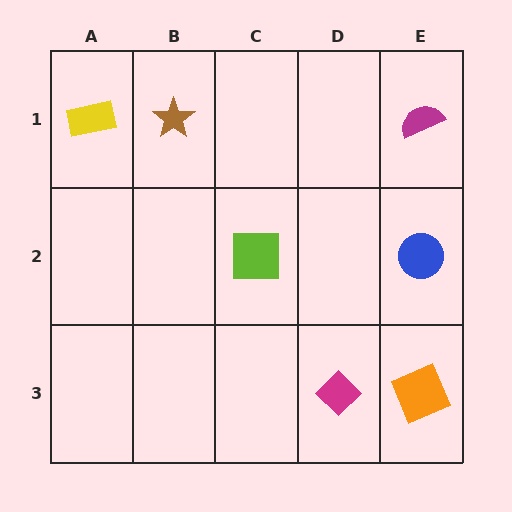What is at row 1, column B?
A brown star.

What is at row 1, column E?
A magenta semicircle.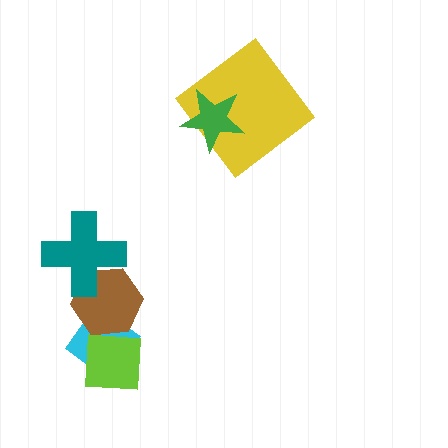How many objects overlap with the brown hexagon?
3 objects overlap with the brown hexagon.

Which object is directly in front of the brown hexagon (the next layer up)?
The lime square is directly in front of the brown hexagon.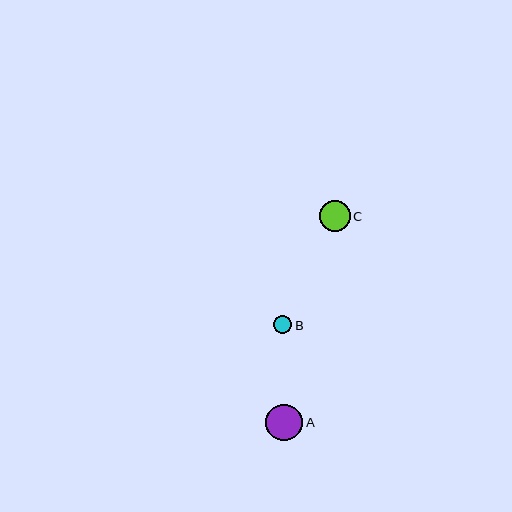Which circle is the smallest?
Circle B is the smallest with a size of approximately 18 pixels.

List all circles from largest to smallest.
From largest to smallest: A, C, B.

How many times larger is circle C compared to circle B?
Circle C is approximately 1.7 times the size of circle B.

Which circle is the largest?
Circle A is the largest with a size of approximately 37 pixels.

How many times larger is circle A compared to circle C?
Circle A is approximately 1.2 times the size of circle C.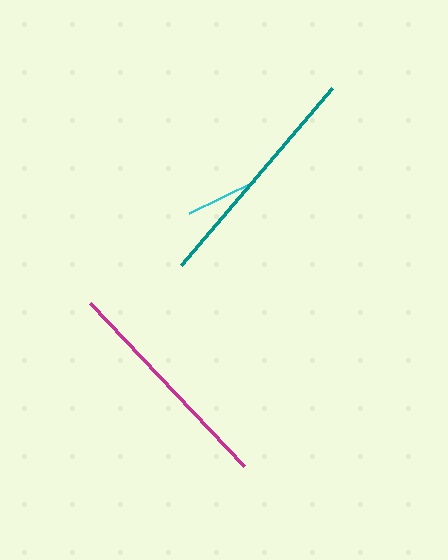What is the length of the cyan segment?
The cyan segment is approximately 73 pixels long.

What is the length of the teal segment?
The teal segment is approximately 233 pixels long.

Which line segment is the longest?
The teal line is the longest at approximately 233 pixels.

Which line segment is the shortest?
The cyan line is the shortest at approximately 73 pixels.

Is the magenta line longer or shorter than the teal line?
The teal line is longer than the magenta line.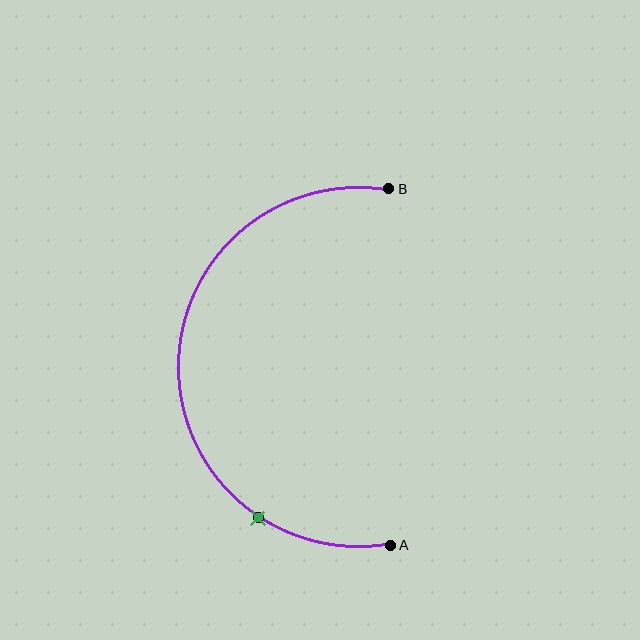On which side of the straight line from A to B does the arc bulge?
The arc bulges to the left of the straight line connecting A and B.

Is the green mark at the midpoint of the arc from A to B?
No. The green mark lies on the arc but is closer to endpoint A. The arc midpoint would be at the point on the curve equidistant along the arc from both A and B.